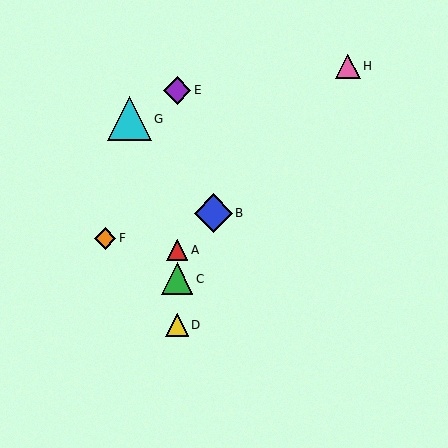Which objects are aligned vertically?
Objects A, C, D, E are aligned vertically.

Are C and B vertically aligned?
No, C is at x≈177 and B is at x≈213.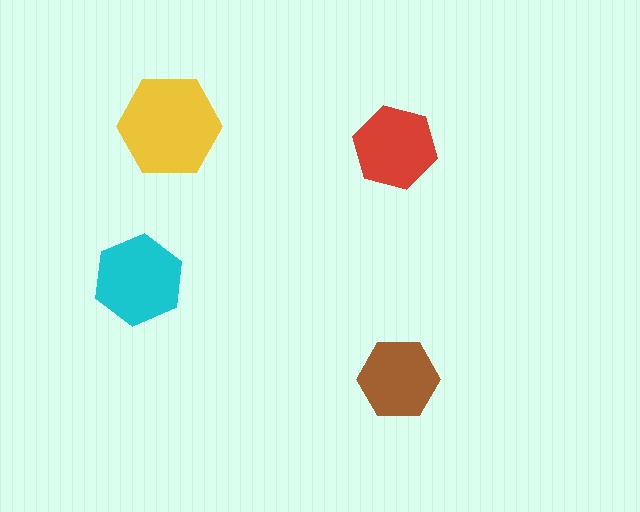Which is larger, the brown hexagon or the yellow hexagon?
The yellow one.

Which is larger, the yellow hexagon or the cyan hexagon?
The yellow one.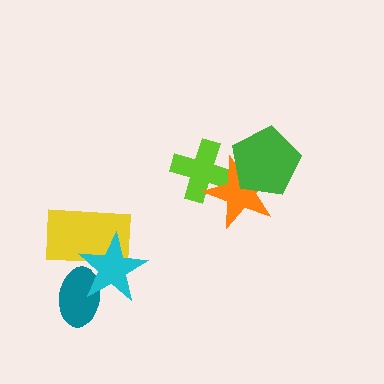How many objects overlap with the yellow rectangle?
2 objects overlap with the yellow rectangle.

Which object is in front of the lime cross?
The orange star is in front of the lime cross.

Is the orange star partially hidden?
Yes, it is partially covered by another shape.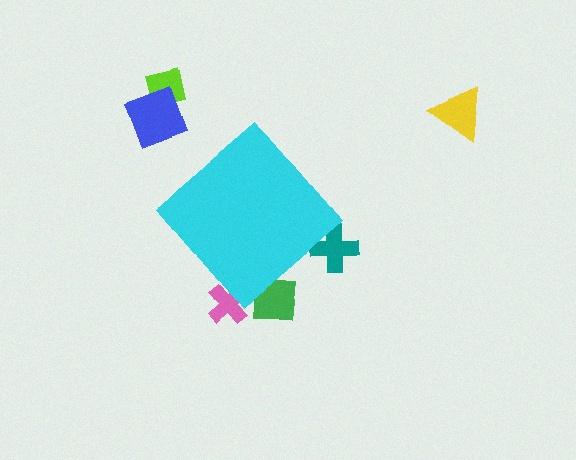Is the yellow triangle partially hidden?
No, the yellow triangle is fully visible.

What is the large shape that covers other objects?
A cyan diamond.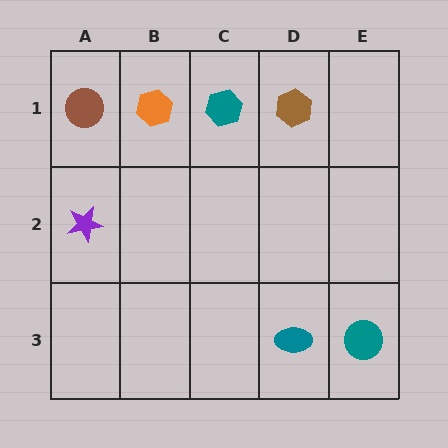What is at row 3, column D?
A teal ellipse.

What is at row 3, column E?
A teal circle.